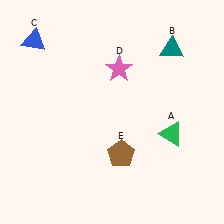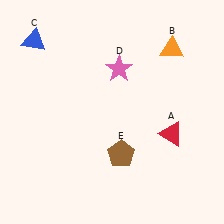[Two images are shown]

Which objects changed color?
A changed from green to red. B changed from teal to orange.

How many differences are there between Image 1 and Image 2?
There are 2 differences between the two images.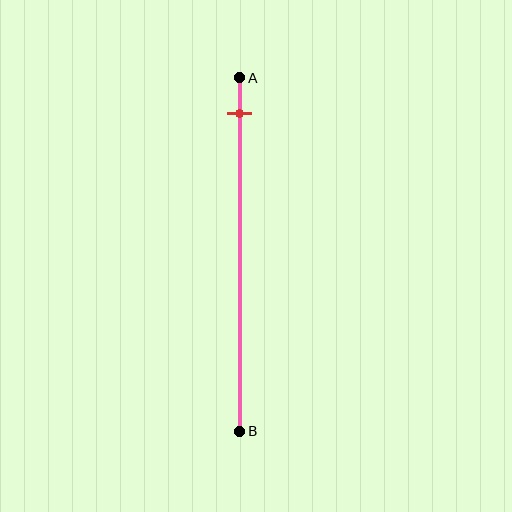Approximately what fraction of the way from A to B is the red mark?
The red mark is approximately 10% of the way from A to B.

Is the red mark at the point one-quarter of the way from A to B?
No, the mark is at about 10% from A, not at the 25% one-quarter point.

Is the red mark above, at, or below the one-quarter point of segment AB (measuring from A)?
The red mark is above the one-quarter point of segment AB.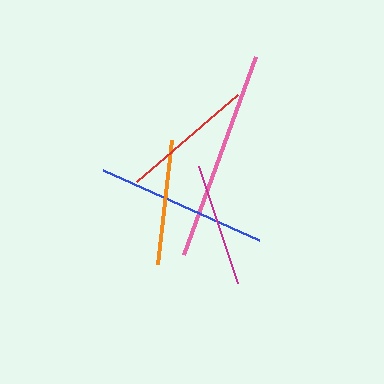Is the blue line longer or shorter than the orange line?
The blue line is longer than the orange line.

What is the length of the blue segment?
The blue segment is approximately 171 pixels long.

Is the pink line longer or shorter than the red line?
The pink line is longer than the red line.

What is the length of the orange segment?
The orange segment is approximately 125 pixels long.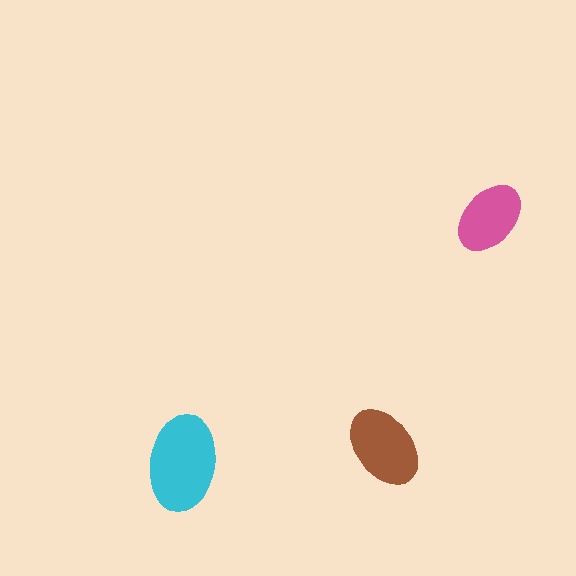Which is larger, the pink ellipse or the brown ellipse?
The brown one.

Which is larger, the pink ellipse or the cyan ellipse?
The cyan one.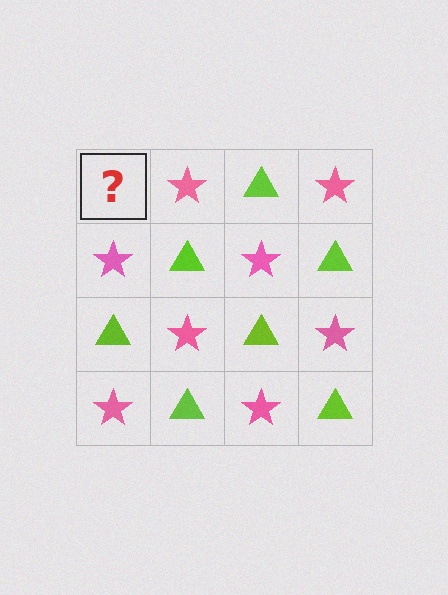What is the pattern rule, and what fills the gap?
The rule is that it alternates lime triangle and pink star in a checkerboard pattern. The gap should be filled with a lime triangle.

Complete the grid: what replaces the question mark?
The question mark should be replaced with a lime triangle.